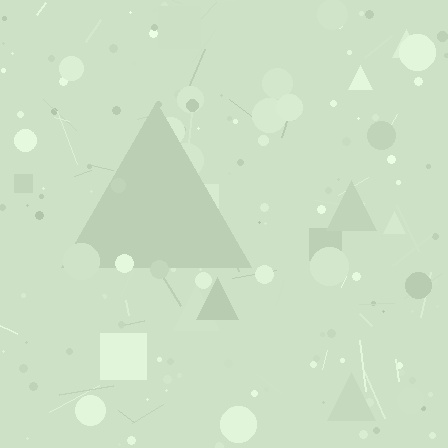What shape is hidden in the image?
A triangle is hidden in the image.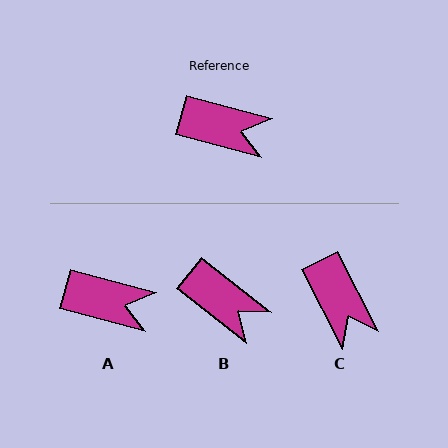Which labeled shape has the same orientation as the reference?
A.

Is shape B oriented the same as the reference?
No, it is off by about 23 degrees.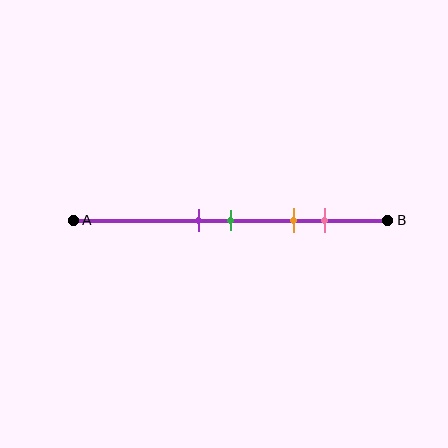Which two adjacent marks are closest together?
The purple and green marks are the closest adjacent pair.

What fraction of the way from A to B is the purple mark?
The purple mark is approximately 40% (0.4) of the way from A to B.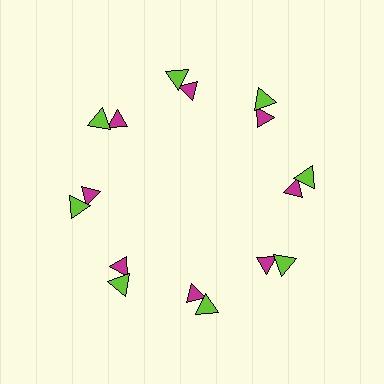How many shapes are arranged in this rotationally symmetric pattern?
There are 16 shapes, arranged in 8 groups of 2.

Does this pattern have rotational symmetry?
Yes, this pattern has 8-fold rotational symmetry. It looks the same after rotating 45 degrees around the center.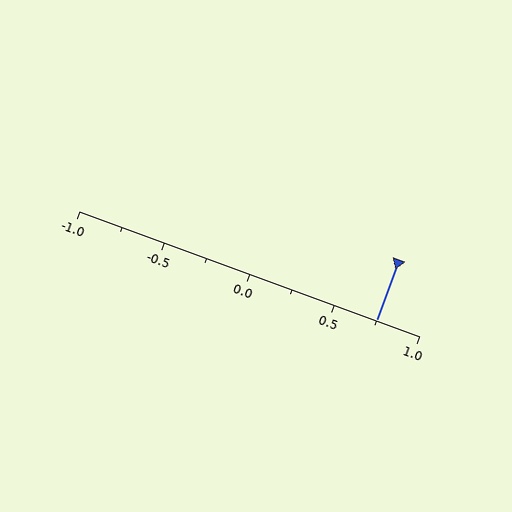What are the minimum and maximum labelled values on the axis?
The axis runs from -1.0 to 1.0.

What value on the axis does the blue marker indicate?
The marker indicates approximately 0.75.